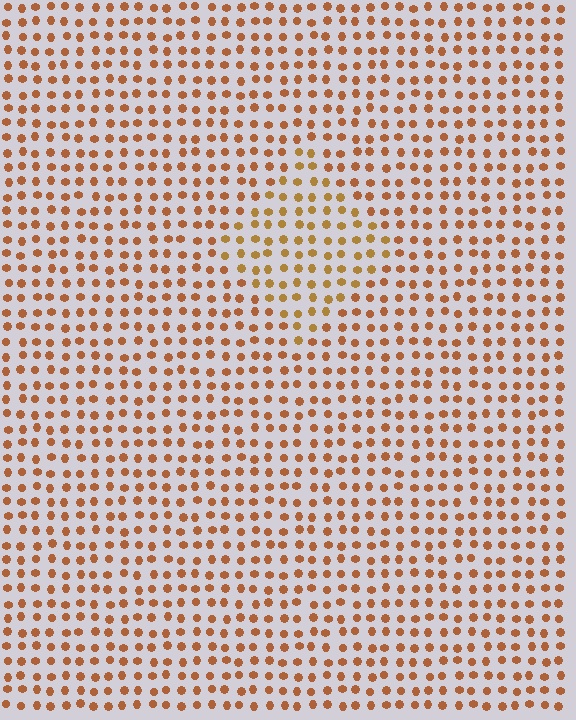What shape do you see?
I see a diamond.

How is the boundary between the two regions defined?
The boundary is defined purely by a slight shift in hue (about 18 degrees). Spacing, size, and orientation are identical on both sides.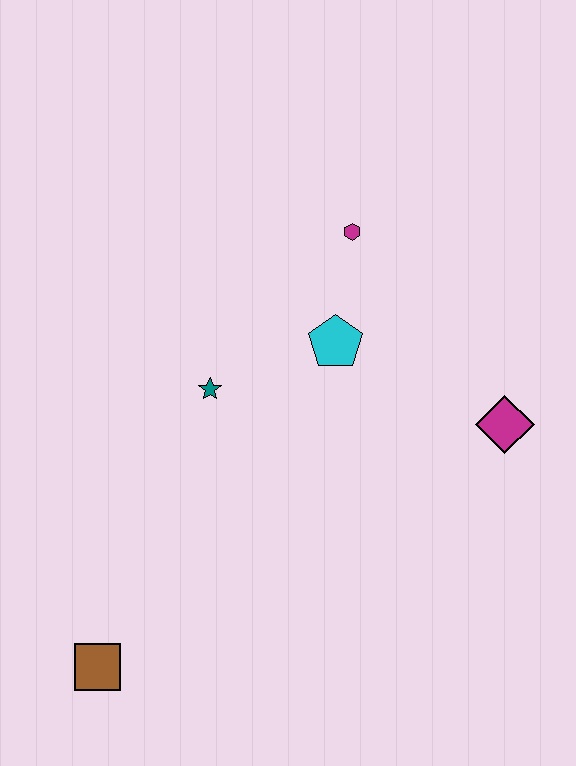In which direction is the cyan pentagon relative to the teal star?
The cyan pentagon is to the right of the teal star.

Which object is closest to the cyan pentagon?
The magenta hexagon is closest to the cyan pentagon.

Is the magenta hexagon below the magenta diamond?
No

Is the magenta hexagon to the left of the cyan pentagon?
No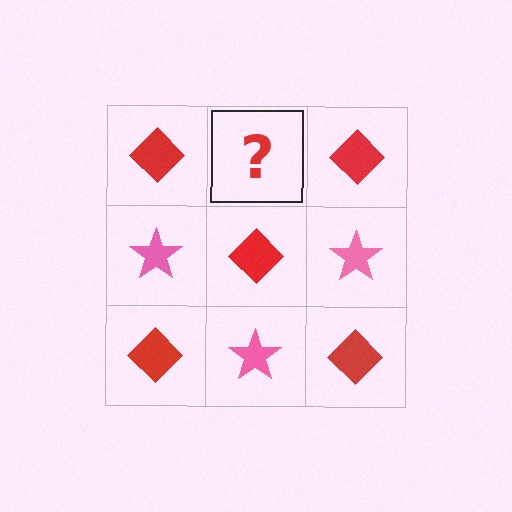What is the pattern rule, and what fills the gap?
The rule is that it alternates red diamond and pink star in a checkerboard pattern. The gap should be filled with a pink star.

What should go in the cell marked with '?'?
The missing cell should contain a pink star.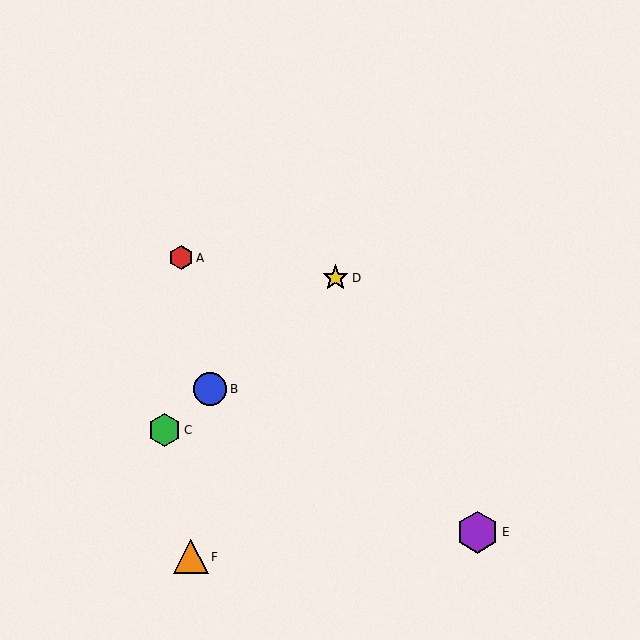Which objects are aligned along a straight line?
Objects B, C, D are aligned along a straight line.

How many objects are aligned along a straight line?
3 objects (B, C, D) are aligned along a straight line.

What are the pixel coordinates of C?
Object C is at (165, 430).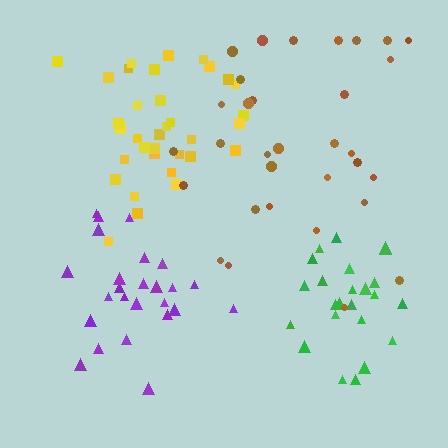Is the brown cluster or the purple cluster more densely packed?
Purple.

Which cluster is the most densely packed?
Green.